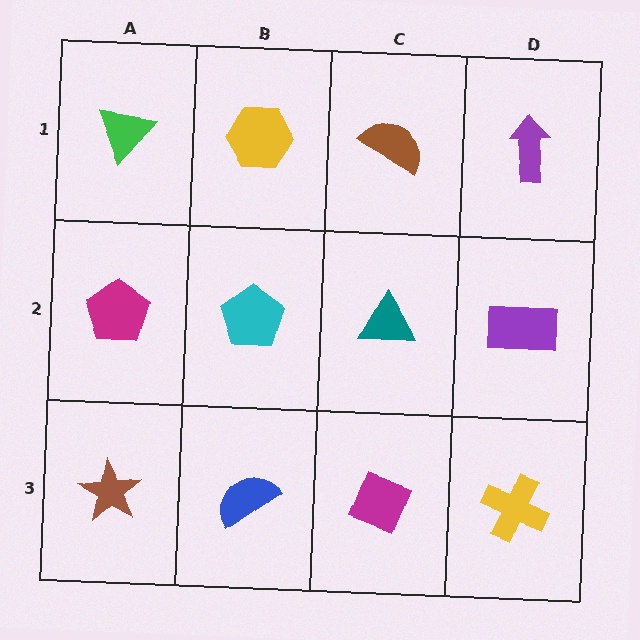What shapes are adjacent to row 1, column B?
A cyan pentagon (row 2, column B), a green triangle (row 1, column A), a brown semicircle (row 1, column C).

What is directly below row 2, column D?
A yellow cross.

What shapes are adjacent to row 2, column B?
A yellow hexagon (row 1, column B), a blue semicircle (row 3, column B), a magenta pentagon (row 2, column A), a teal triangle (row 2, column C).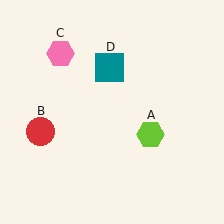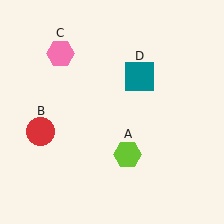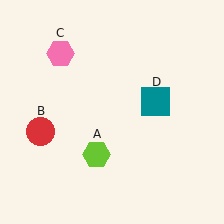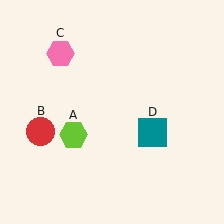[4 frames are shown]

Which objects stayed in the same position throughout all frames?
Red circle (object B) and pink hexagon (object C) remained stationary.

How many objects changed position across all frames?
2 objects changed position: lime hexagon (object A), teal square (object D).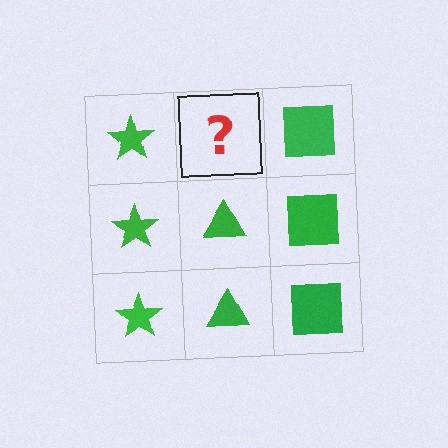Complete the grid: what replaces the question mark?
The question mark should be replaced with a green triangle.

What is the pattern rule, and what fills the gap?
The rule is that each column has a consistent shape. The gap should be filled with a green triangle.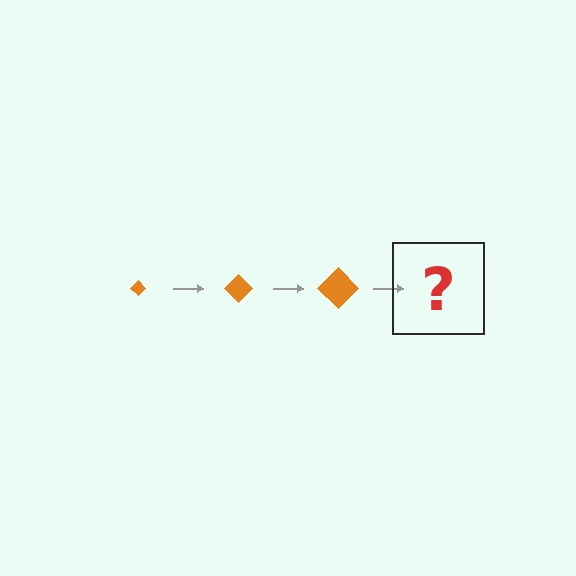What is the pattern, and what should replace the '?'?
The pattern is that the diamond gets progressively larger each step. The '?' should be an orange diamond, larger than the previous one.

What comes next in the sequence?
The next element should be an orange diamond, larger than the previous one.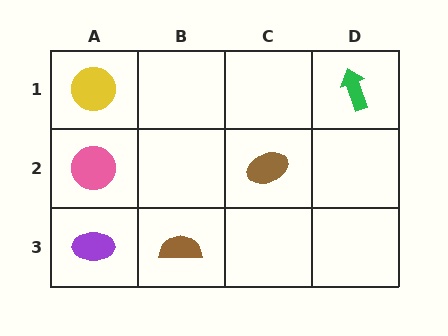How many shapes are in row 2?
2 shapes.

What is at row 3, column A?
A purple ellipse.